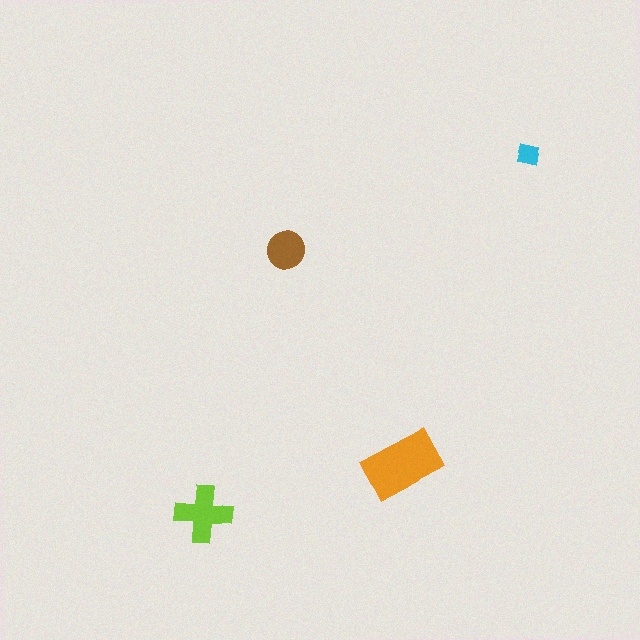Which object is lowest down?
The lime cross is bottommost.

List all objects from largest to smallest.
The orange rectangle, the lime cross, the brown circle, the cyan square.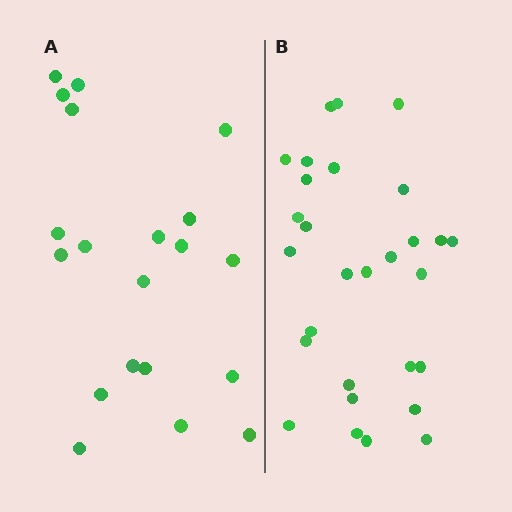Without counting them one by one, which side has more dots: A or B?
Region B (the right region) has more dots.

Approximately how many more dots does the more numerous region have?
Region B has roughly 8 or so more dots than region A.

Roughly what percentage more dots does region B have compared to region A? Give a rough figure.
About 45% more.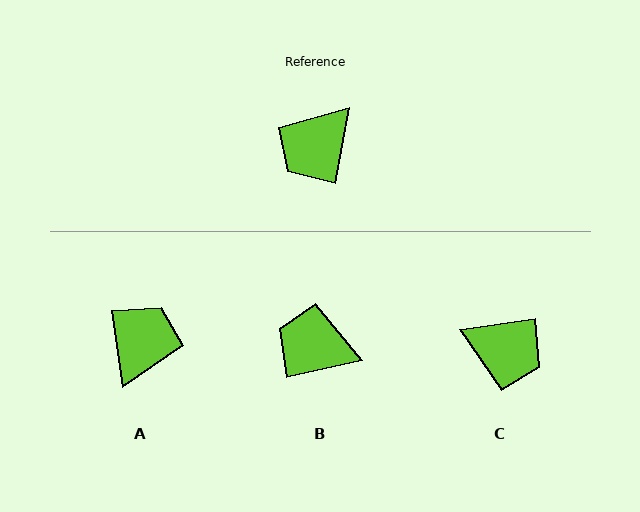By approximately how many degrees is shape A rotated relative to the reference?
Approximately 162 degrees clockwise.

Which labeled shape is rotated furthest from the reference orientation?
A, about 162 degrees away.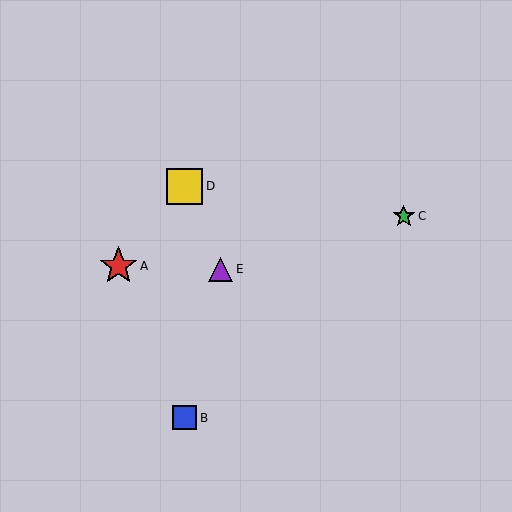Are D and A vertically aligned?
No, D is at x≈185 and A is at x≈118.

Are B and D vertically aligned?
Yes, both are at x≈185.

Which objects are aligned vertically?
Objects B, D are aligned vertically.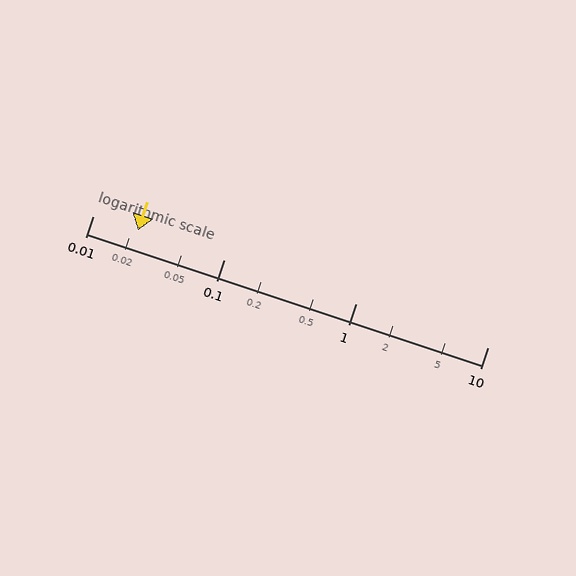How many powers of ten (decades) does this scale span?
The scale spans 3 decades, from 0.01 to 10.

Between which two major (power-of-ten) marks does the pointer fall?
The pointer is between 0.01 and 0.1.